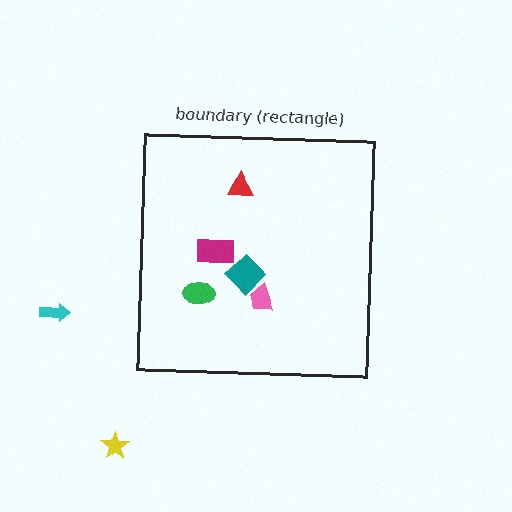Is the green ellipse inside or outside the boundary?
Inside.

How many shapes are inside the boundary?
5 inside, 2 outside.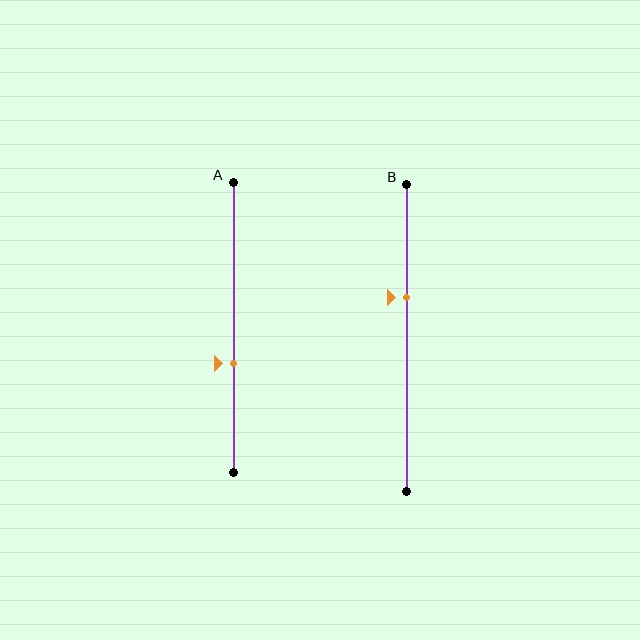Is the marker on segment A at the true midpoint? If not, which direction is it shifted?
No, the marker on segment A is shifted downward by about 12% of the segment length.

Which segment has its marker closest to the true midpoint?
Segment A has its marker closest to the true midpoint.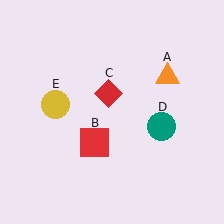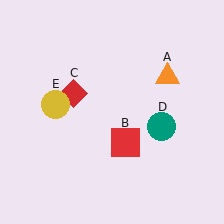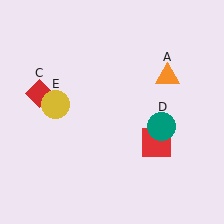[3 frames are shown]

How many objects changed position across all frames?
2 objects changed position: red square (object B), red diamond (object C).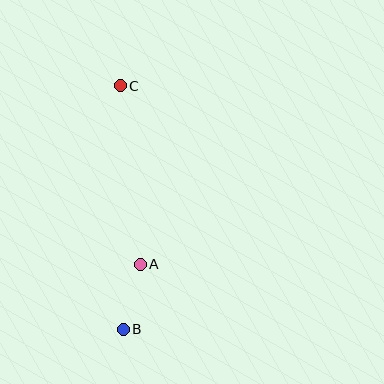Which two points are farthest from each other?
Points B and C are farthest from each other.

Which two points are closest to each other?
Points A and B are closest to each other.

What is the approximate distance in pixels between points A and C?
The distance between A and C is approximately 180 pixels.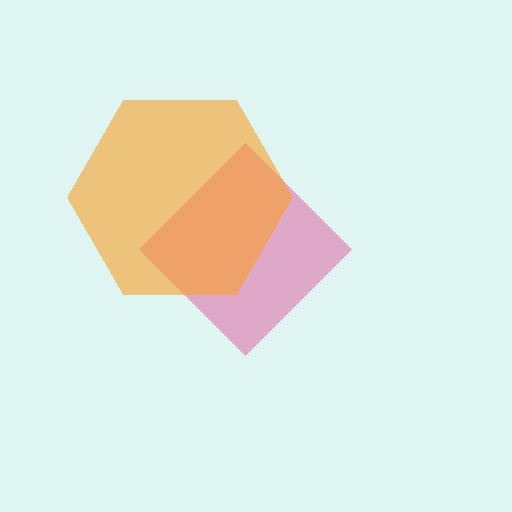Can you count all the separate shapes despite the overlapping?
Yes, there are 2 separate shapes.